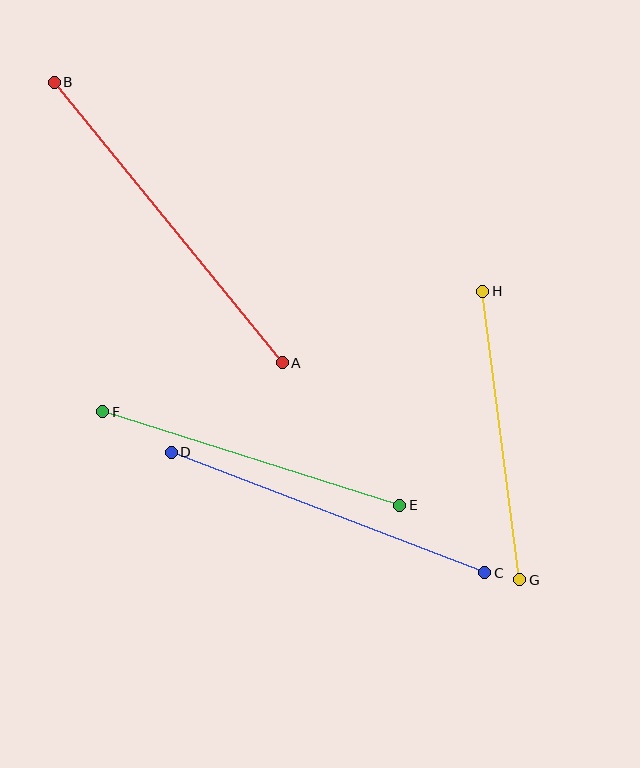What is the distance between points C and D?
The distance is approximately 336 pixels.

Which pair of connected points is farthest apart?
Points A and B are farthest apart.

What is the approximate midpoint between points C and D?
The midpoint is at approximately (328, 513) pixels.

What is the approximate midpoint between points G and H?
The midpoint is at approximately (501, 436) pixels.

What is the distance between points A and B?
The distance is approximately 362 pixels.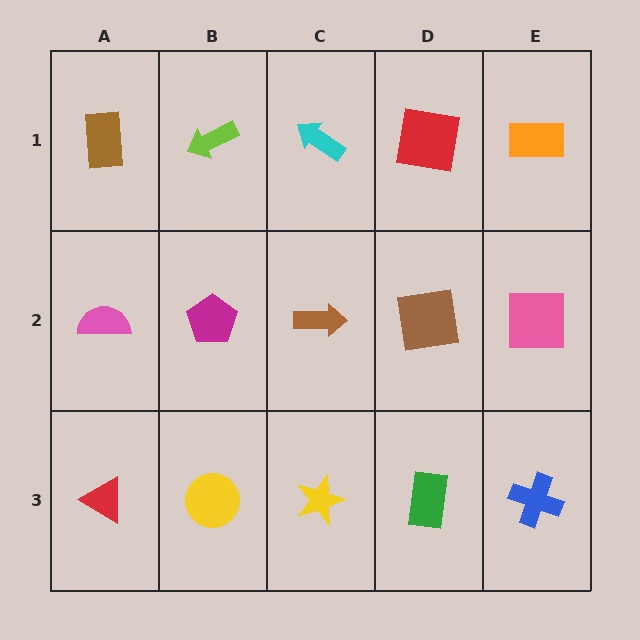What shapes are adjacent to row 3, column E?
A pink square (row 2, column E), a green rectangle (row 3, column D).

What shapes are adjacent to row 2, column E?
An orange rectangle (row 1, column E), a blue cross (row 3, column E), a brown square (row 2, column D).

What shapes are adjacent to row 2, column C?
A cyan arrow (row 1, column C), a yellow star (row 3, column C), a magenta pentagon (row 2, column B), a brown square (row 2, column D).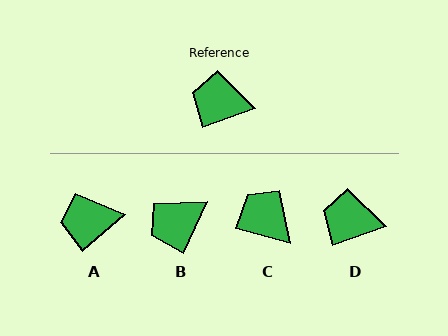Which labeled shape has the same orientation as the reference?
D.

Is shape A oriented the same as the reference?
No, it is off by about 21 degrees.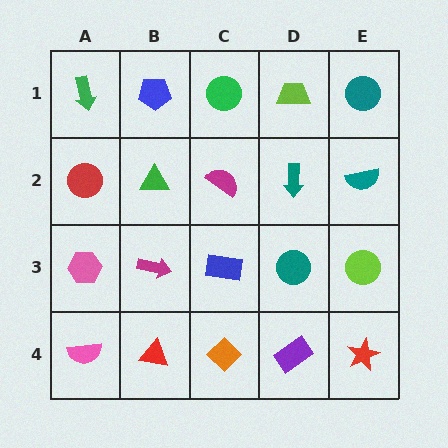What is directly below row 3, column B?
A red triangle.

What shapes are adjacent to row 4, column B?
A magenta arrow (row 3, column B), a pink semicircle (row 4, column A), an orange diamond (row 4, column C).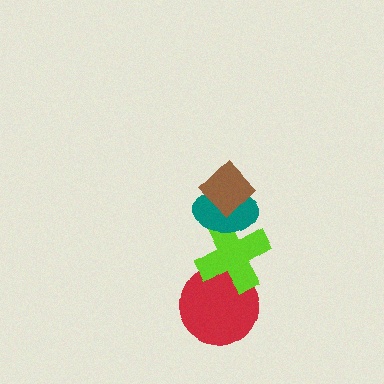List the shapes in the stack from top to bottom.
From top to bottom: the brown diamond, the teal ellipse, the lime cross, the red circle.